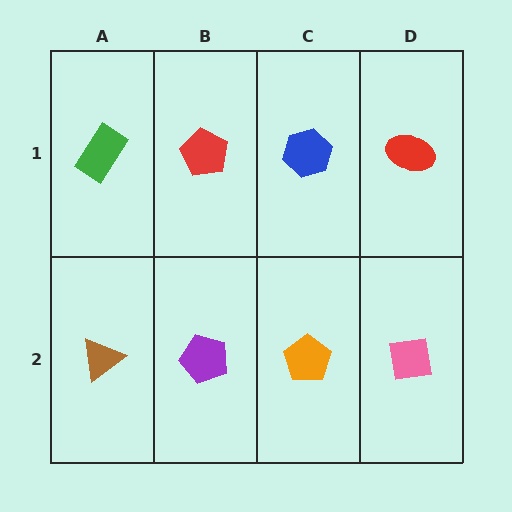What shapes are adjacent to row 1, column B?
A purple pentagon (row 2, column B), a green rectangle (row 1, column A), a blue hexagon (row 1, column C).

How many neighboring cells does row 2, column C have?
3.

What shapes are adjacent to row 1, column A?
A brown triangle (row 2, column A), a red pentagon (row 1, column B).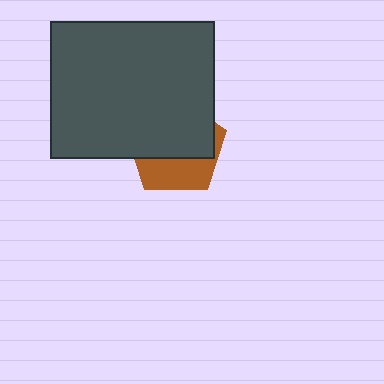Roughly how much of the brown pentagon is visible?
A small part of it is visible (roughly 36%).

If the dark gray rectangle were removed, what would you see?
You would see the complete brown pentagon.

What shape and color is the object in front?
The object in front is a dark gray rectangle.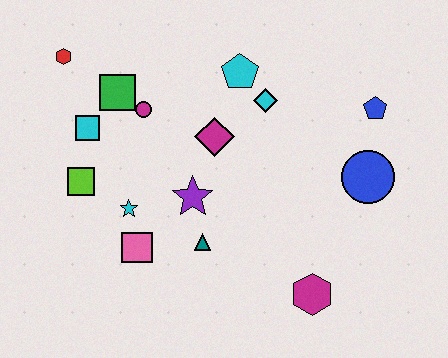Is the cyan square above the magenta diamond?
Yes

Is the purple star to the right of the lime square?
Yes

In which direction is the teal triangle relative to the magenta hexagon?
The teal triangle is to the left of the magenta hexagon.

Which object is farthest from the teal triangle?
The red hexagon is farthest from the teal triangle.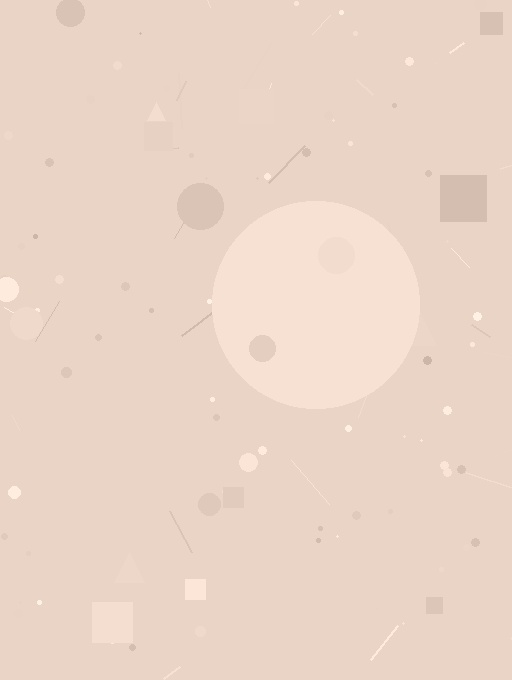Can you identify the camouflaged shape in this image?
The camouflaged shape is a circle.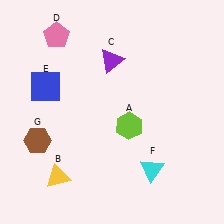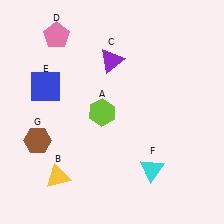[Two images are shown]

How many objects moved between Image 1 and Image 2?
1 object moved between the two images.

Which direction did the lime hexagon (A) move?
The lime hexagon (A) moved left.